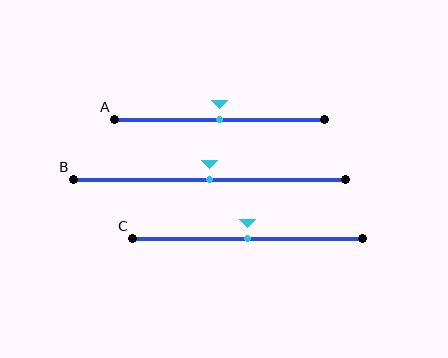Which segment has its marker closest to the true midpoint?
Segment A has its marker closest to the true midpoint.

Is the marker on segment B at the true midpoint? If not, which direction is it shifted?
Yes, the marker on segment B is at the true midpoint.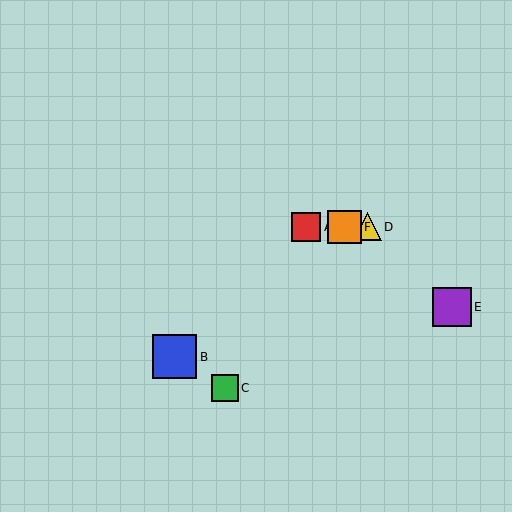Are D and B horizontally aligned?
No, D is at y≈227 and B is at y≈357.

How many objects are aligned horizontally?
3 objects (A, D, F) are aligned horizontally.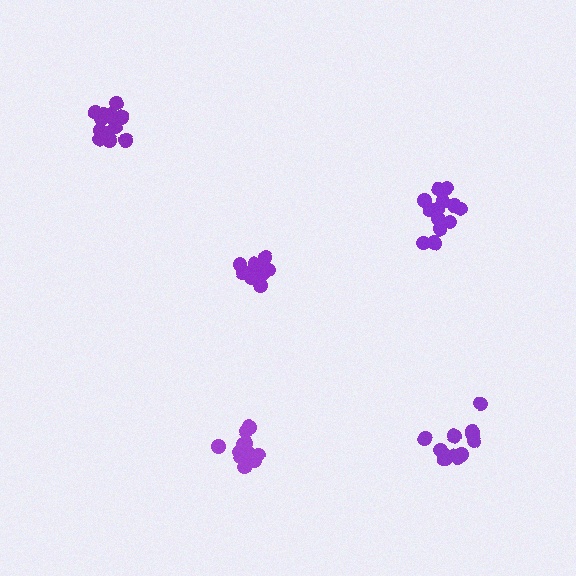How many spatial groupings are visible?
There are 5 spatial groupings.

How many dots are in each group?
Group 1: 13 dots, Group 2: 12 dots, Group 3: 13 dots, Group 4: 13 dots, Group 5: 14 dots (65 total).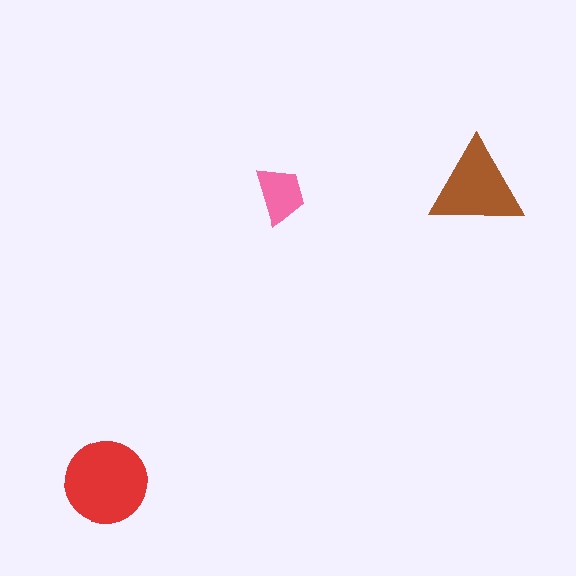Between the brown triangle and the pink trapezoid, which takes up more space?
The brown triangle.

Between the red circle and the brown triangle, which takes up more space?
The red circle.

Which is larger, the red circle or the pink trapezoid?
The red circle.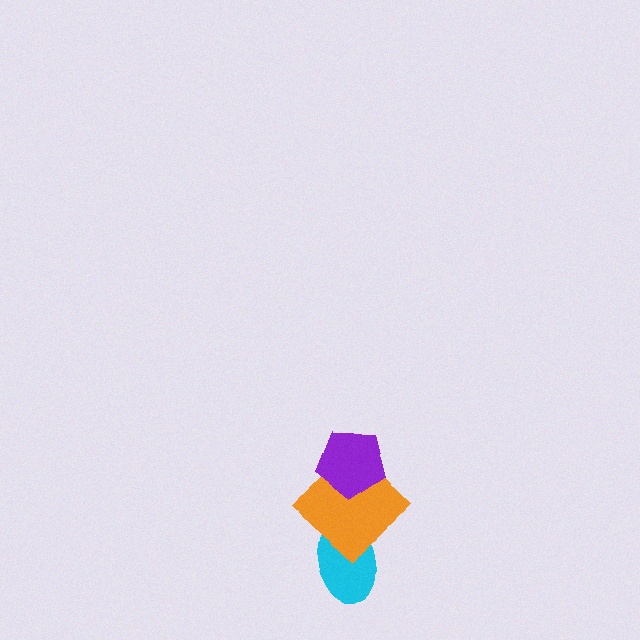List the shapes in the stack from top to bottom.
From top to bottom: the purple pentagon, the orange diamond, the cyan ellipse.